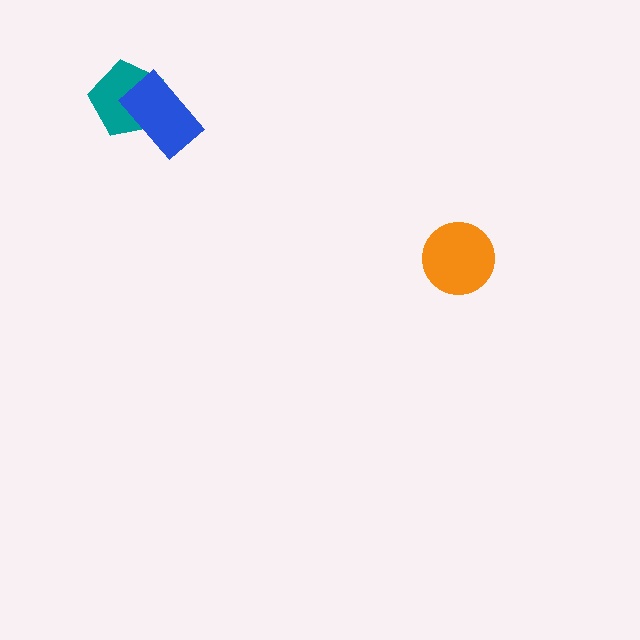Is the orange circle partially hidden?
No, no other shape covers it.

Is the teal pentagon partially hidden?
Yes, it is partially covered by another shape.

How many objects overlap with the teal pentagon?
1 object overlaps with the teal pentagon.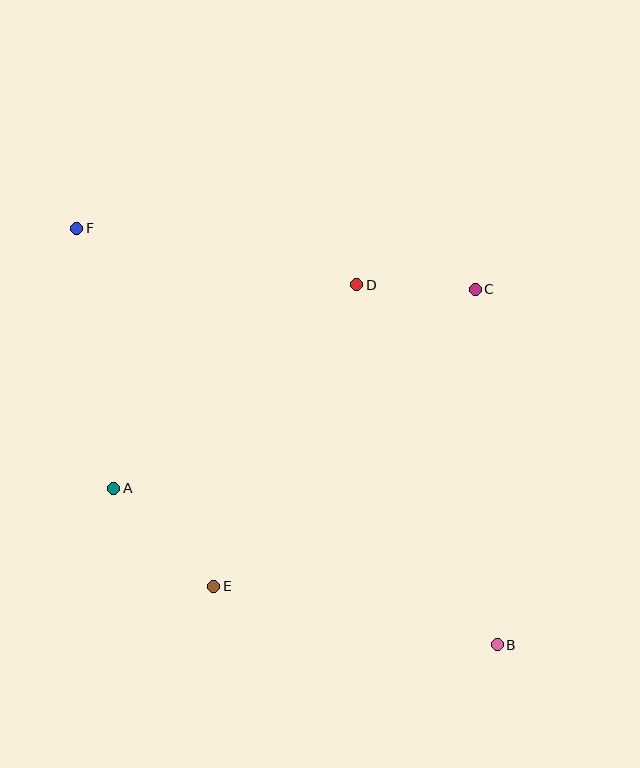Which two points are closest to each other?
Points C and D are closest to each other.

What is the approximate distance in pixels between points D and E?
The distance between D and E is approximately 334 pixels.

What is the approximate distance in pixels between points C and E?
The distance between C and E is approximately 396 pixels.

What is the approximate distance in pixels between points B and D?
The distance between B and D is approximately 387 pixels.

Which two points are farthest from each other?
Points B and F are farthest from each other.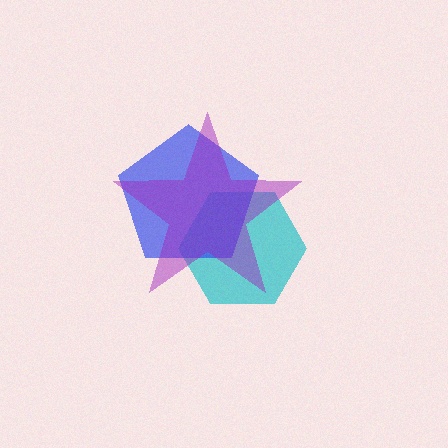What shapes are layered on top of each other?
The layered shapes are: a cyan hexagon, a blue pentagon, a purple star.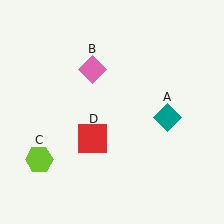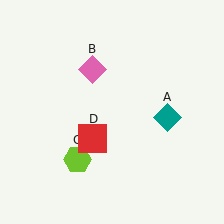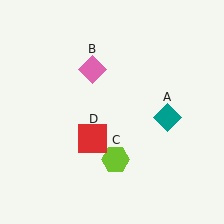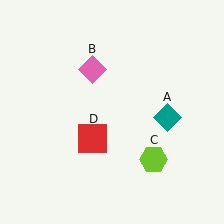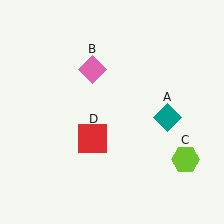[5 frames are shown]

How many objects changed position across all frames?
1 object changed position: lime hexagon (object C).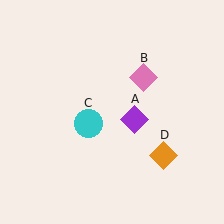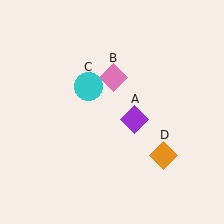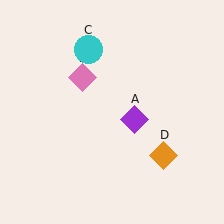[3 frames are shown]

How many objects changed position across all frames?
2 objects changed position: pink diamond (object B), cyan circle (object C).